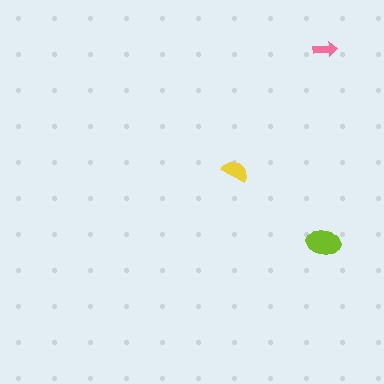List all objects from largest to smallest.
The lime ellipse, the yellow semicircle, the pink arrow.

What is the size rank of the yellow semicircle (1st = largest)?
2nd.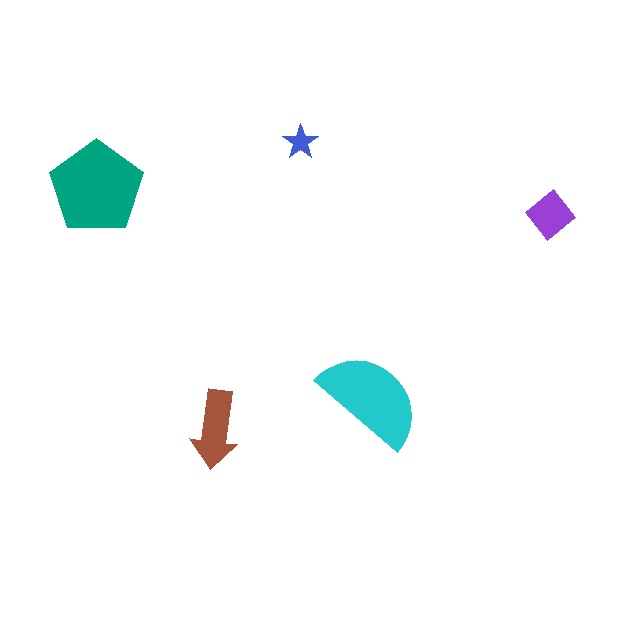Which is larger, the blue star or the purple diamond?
The purple diamond.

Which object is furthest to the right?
The purple diamond is rightmost.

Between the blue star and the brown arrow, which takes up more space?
The brown arrow.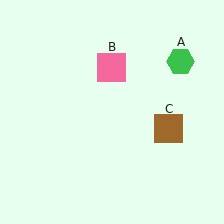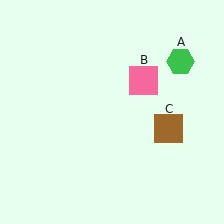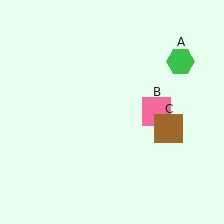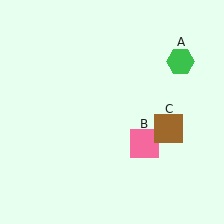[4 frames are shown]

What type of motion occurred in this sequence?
The pink square (object B) rotated clockwise around the center of the scene.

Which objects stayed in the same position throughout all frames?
Green hexagon (object A) and brown square (object C) remained stationary.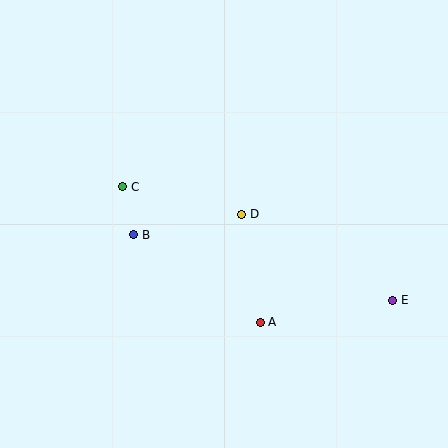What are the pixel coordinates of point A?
Point A is at (260, 322).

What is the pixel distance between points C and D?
The distance between C and D is 122 pixels.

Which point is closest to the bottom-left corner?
Point B is closest to the bottom-left corner.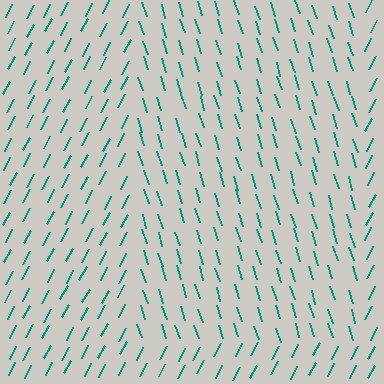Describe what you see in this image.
The image is filled with small teal line segments. A rectangle region in the image has lines oriented differently from the surrounding lines, creating a visible texture boundary.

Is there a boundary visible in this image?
Yes, there is a texture boundary formed by a change in line orientation.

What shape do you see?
I see a rectangle.